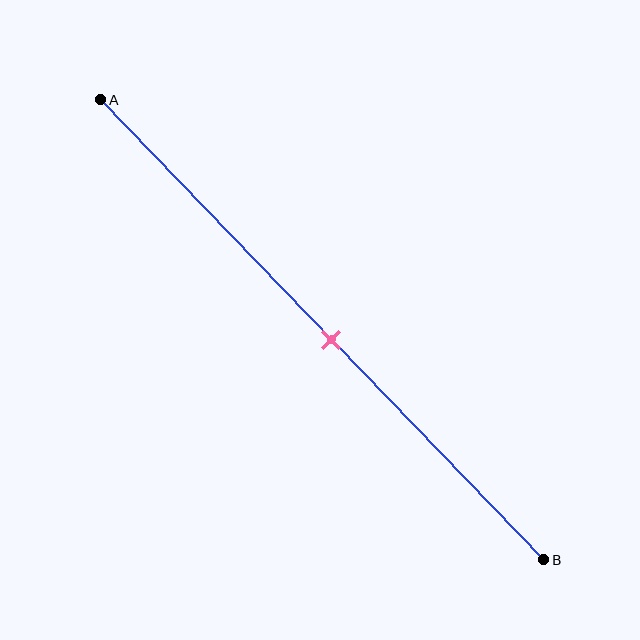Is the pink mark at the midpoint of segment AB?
Yes, the mark is approximately at the midpoint.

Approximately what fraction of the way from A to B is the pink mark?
The pink mark is approximately 50% of the way from A to B.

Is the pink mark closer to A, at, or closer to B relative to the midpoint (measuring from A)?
The pink mark is approximately at the midpoint of segment AB.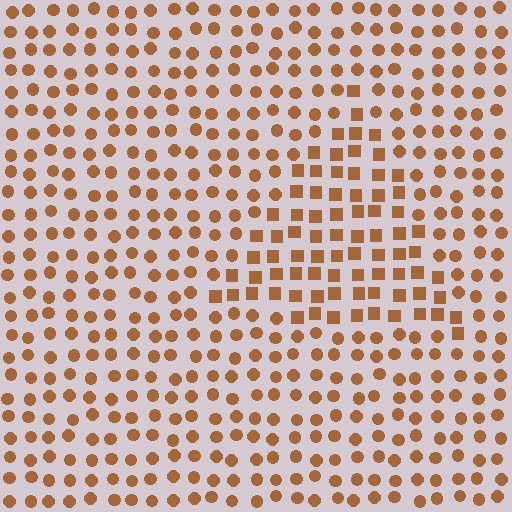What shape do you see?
I see a triangle.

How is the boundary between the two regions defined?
The boundary is defined by a change in element shape: squares inside vs. circles outside. All elements share the same color and spacing.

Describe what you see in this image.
The image is filled with small brown elements arranged in a uniform grid. A triangle-shaped region contains squares, while the surrounding area contains circles. The boundary is defined purely by the change in element shape.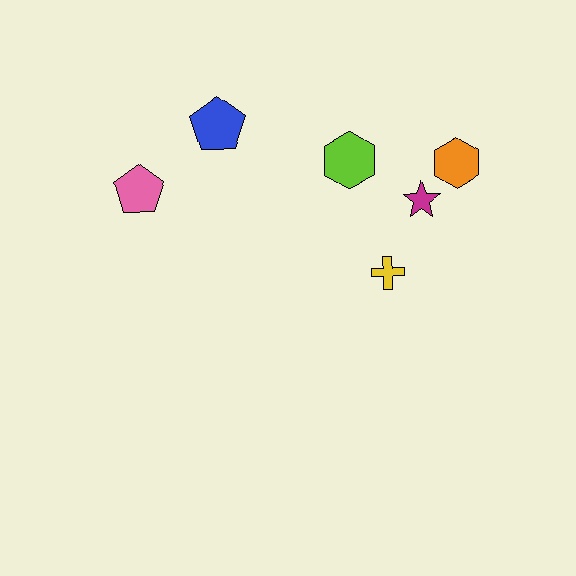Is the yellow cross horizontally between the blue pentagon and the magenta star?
Yes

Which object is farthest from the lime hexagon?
The pink pentagon is farthest from the lime hexagon.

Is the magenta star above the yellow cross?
Yes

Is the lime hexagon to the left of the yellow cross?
Yes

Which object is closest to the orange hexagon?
The magenta star is closest to the orange hexagon.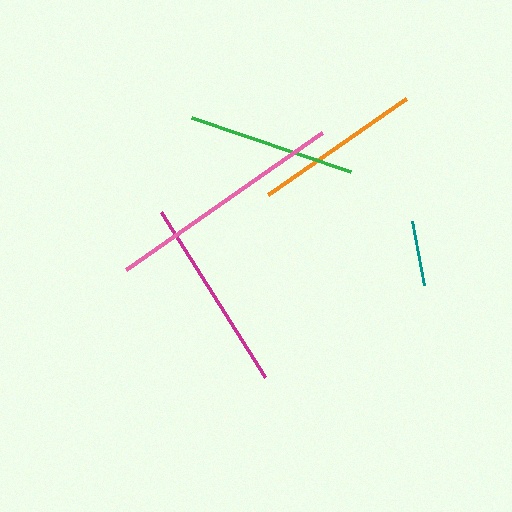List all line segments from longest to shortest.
From longest to shortest: pink, magenta, orange, green, teal.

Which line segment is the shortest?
The teal line is the shortest at approximately 64 pixels.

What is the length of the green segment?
The green segment is approximately 168 pixels long.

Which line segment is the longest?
The pink line is the longest at approximately 239 pixels.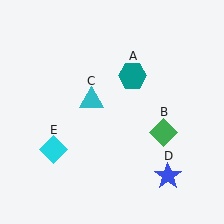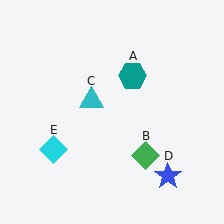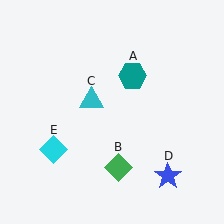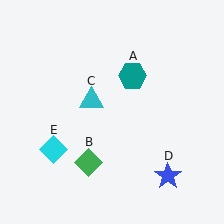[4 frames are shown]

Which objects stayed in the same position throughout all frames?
Teal hexagon (object A) and cyan triangle (object C) and blue star (object D) and cyan diamond (object E) remained stationary.